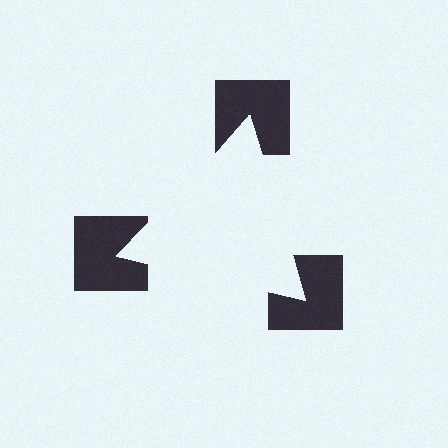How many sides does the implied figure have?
3 sides.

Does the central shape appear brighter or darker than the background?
It typically appears slightly brighter than the background, even though no actual brightness change is drawn.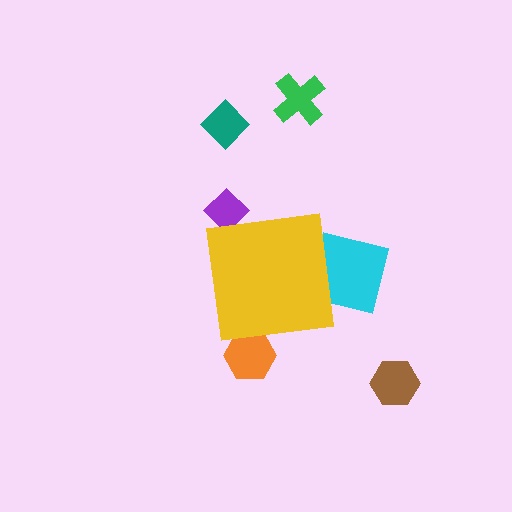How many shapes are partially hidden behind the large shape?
3 shapes are partially hidden.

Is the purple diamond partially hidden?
Yes, the purple diamond is partially hidden behind the yellow square.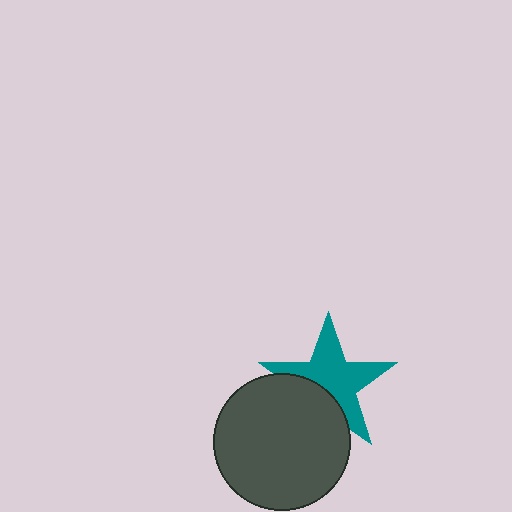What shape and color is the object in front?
The object in front is a dark gray circle.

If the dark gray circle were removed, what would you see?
You would see the complete teal star.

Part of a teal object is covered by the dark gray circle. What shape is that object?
It is a star.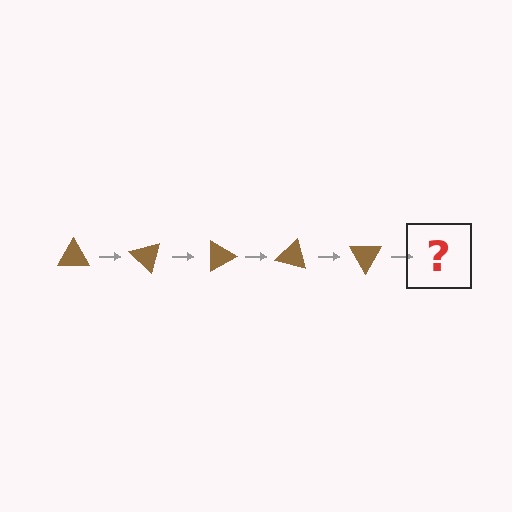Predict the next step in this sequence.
The next step is a brown triangle rotated 225 degrees.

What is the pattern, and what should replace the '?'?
The pattern is that the triangle rotates 45 degrees each step. The '?' should be a brown triangle rotated 225 degrees.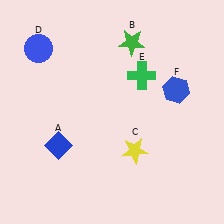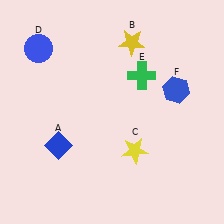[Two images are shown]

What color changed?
The star (B) changed from green in Image 1 to yellow in Image 2.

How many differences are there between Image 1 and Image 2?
There is 1 difference between the two images.